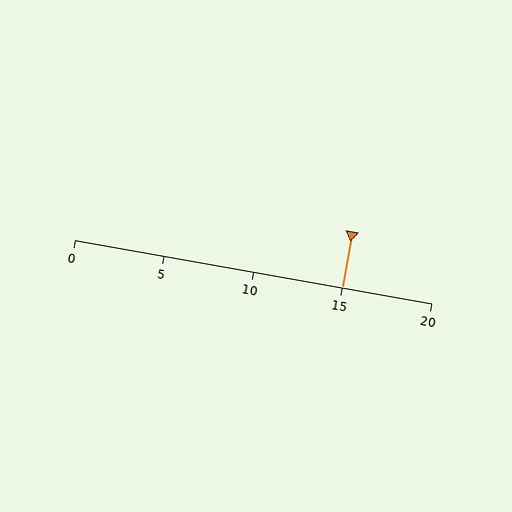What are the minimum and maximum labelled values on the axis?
The axis runs from 0 to 20.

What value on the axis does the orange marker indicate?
The marker indicates approximately 15.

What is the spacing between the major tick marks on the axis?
The major ticks are spaced 5 apart.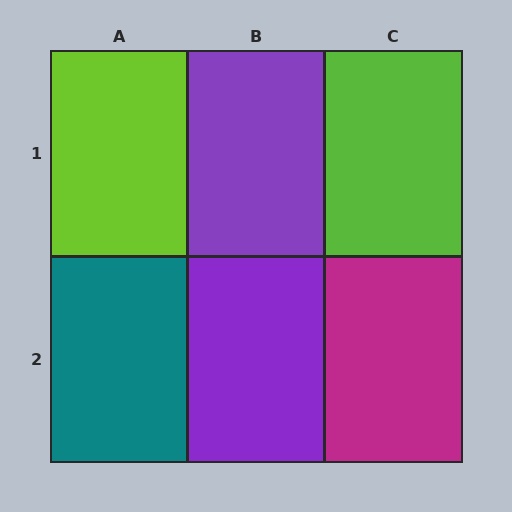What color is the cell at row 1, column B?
Purple.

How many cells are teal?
1 cell is teal.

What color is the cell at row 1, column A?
Lime.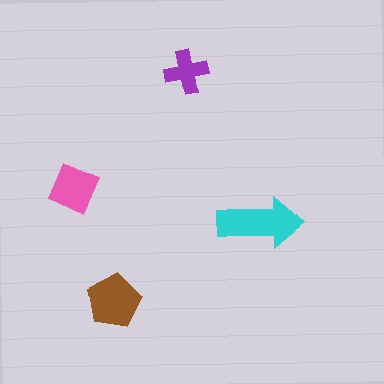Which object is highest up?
The purple cross is topmost.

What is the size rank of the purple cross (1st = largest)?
4th.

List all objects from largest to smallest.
The cyan arrow, the brown pentagon, the pink diamond, the purple cross.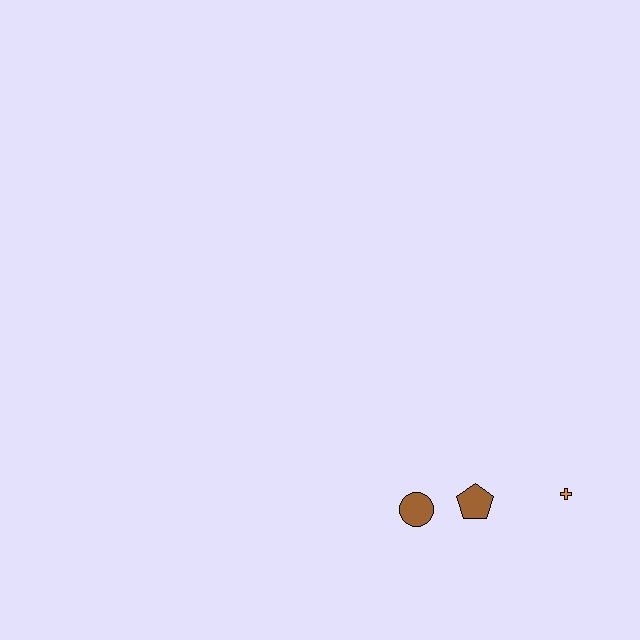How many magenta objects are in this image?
There are no magenta objects.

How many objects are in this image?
There are 3 objects.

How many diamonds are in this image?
There are no diamonds.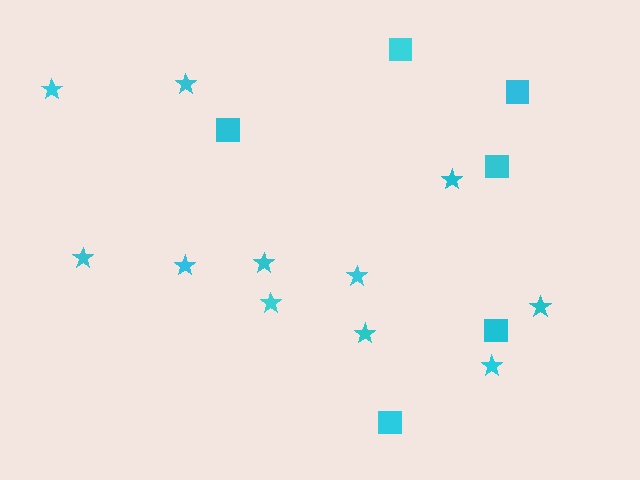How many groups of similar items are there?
There are 2 groups: one group of stars (11) and one group of squares (6).